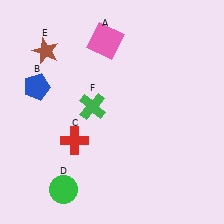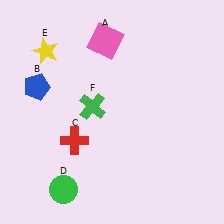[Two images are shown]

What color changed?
The star (E) changed from brown in Image 1 to yellow in Image 2.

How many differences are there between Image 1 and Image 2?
There is 1 difference between the two images.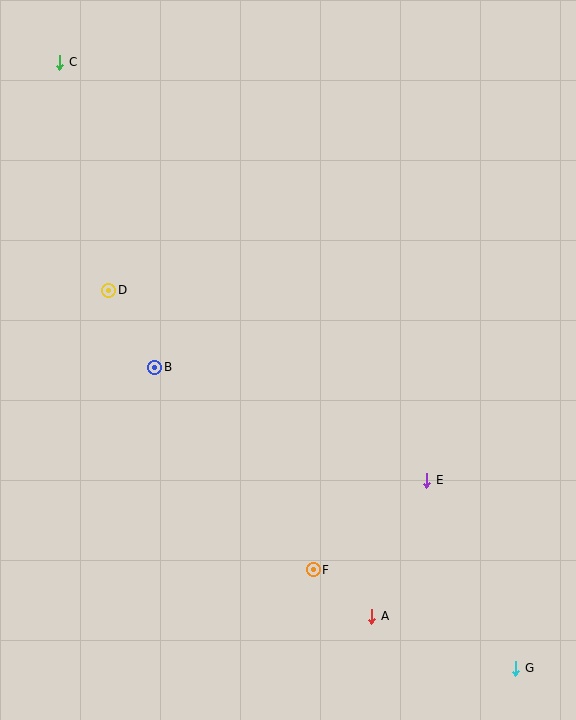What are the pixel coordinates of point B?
Point B is at (155, 367).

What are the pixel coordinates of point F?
Point F is at (313, 570).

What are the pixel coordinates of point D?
Point D is at (109, 290).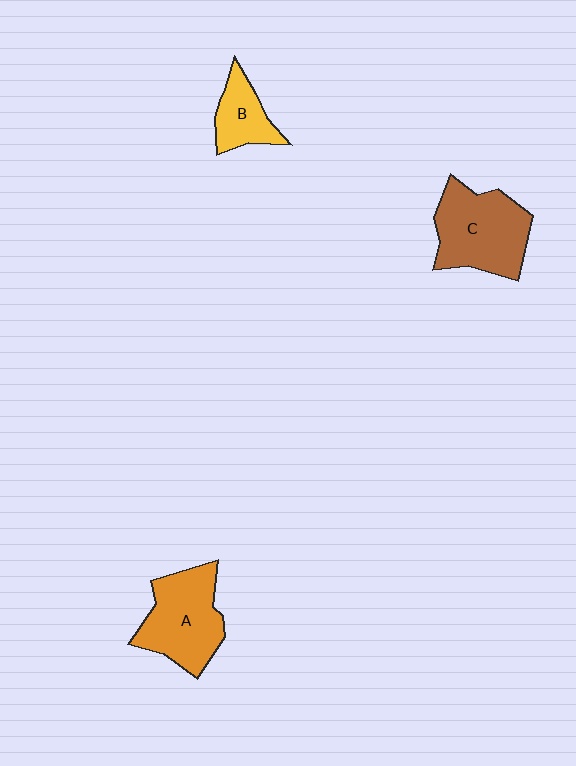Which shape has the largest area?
Shape C (brown).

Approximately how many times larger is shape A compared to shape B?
Approximately 1.9 times.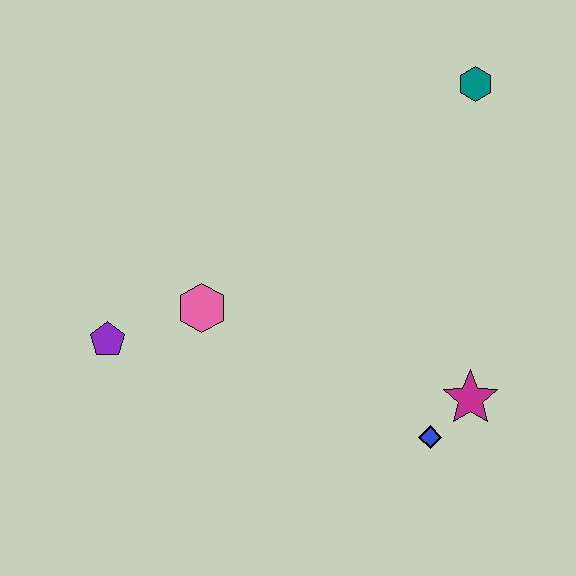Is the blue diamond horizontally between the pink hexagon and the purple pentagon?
No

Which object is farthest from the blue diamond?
The teal hexagon is farthest from the blue diamond.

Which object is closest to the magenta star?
The blue diamond is closest to the magenta star.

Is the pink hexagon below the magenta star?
No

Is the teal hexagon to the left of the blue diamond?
No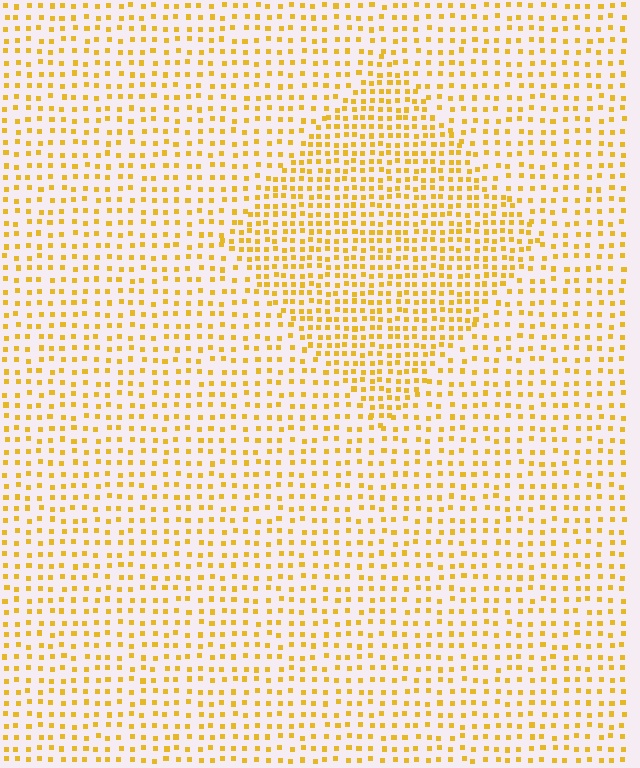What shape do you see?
I see a diamond.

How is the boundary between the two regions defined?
The boundary is defined by a change in element density (approximately 1.7x ratio). All elements are the same color, size, and shape.